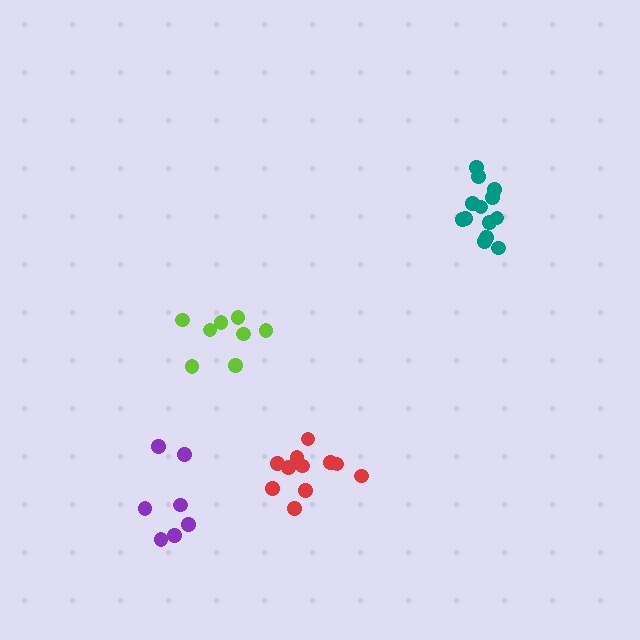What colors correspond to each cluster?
The clusters are colored: purple, lime, teal, red.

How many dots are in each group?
Group 1: 7 dots, Group 2: 8 dots, Group 3: 13 dots, Group 4: 11 dots (39 total).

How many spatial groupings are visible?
There are 4 spatial groupings.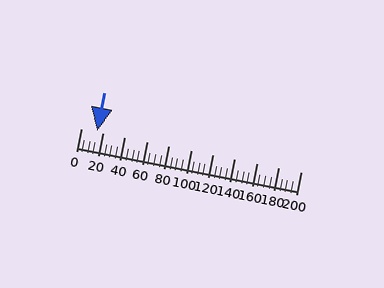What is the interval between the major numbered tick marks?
The major tick marks are spaced 20 units apart.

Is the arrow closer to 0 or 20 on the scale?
The arrow is closer to 20.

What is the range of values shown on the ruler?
The ruler shows values from 0 to 200.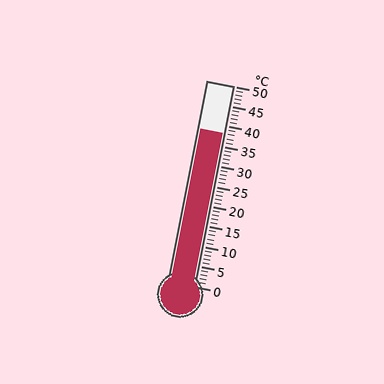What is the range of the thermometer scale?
The thermometer scale ranges from 0°C to 50°C.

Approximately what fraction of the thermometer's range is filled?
The thermometer is filled to approximately 75% of its range.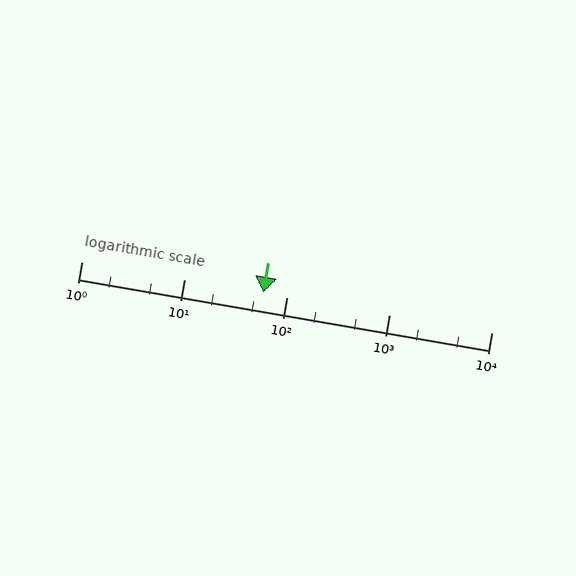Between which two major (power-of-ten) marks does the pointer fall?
The pointer is between 10 and 100.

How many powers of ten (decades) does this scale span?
The scale spans 4 decades, from 1 to 10000.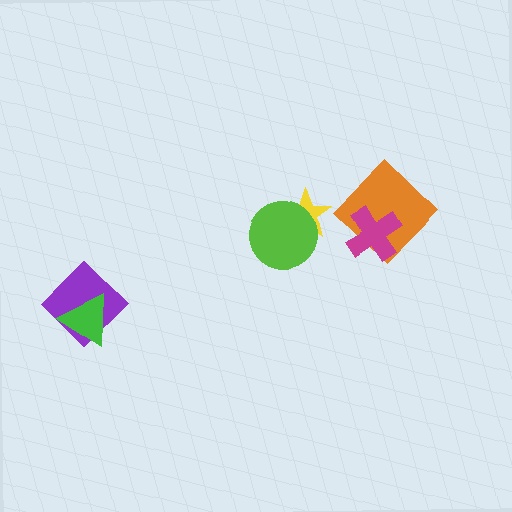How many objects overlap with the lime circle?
1 object overlaps with the lime circle.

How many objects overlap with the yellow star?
1 object overlaps with the yellow star.